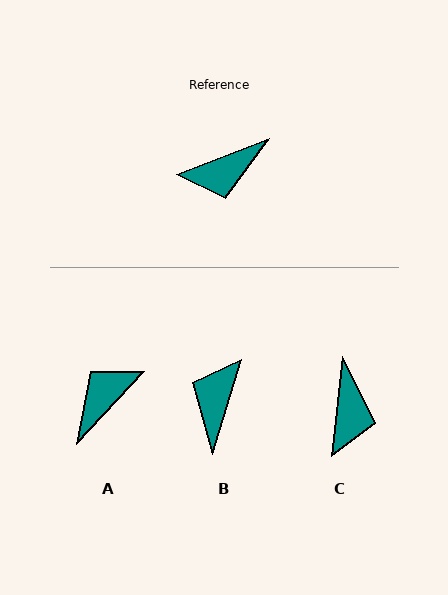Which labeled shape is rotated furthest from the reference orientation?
A, about 155 degrees away.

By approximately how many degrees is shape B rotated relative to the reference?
Approximately 129 degrees clockwise.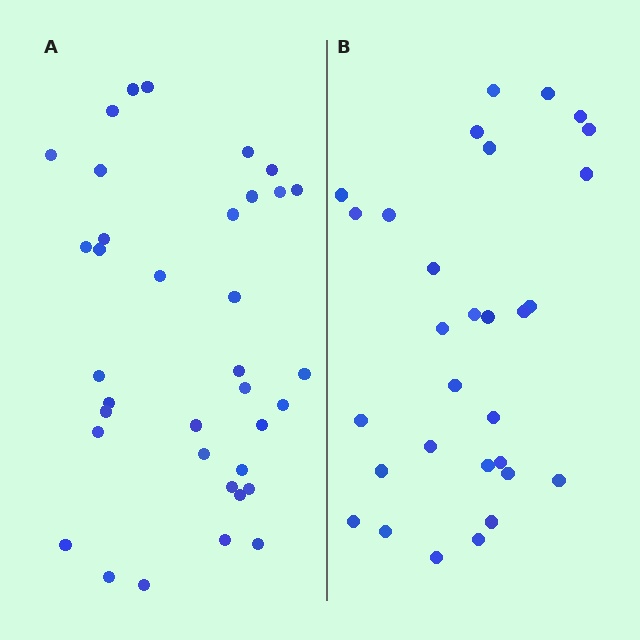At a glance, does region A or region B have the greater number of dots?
Region A (the left region) has more dots.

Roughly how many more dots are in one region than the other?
Region A has about 6 more dots than region B.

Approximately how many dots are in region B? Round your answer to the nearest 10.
About 30 dots.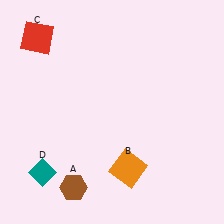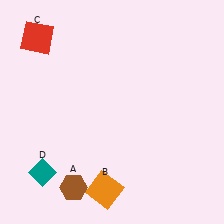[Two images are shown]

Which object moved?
The orange square (B) moved left.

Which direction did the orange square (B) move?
The orange square (B) moved left.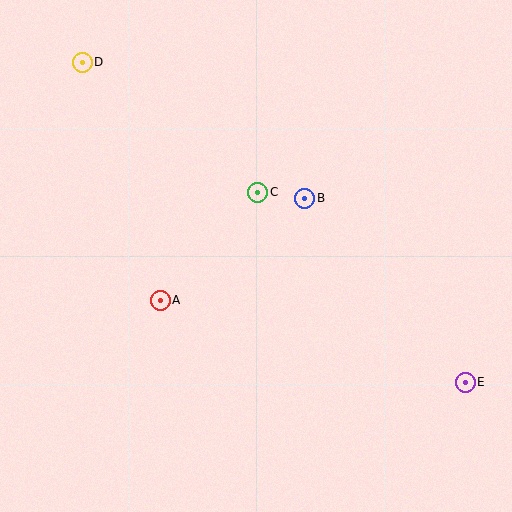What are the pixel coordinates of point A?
Point A is at (160, 300).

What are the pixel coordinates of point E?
Point E is at (465, 383).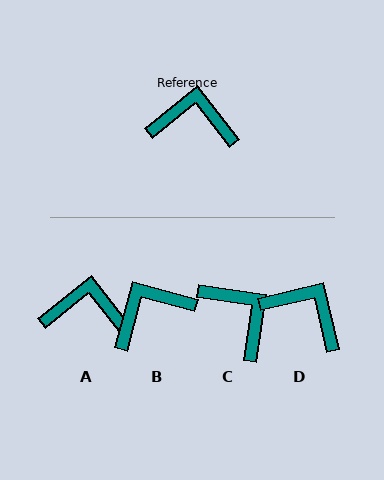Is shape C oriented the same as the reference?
No, it is off by about 47 degrees.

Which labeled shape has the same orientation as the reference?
A.